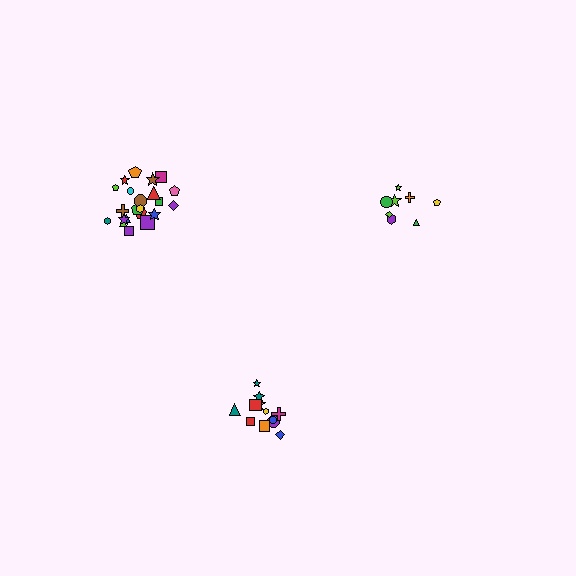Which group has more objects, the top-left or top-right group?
The top-left group.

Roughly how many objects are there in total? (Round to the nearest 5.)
Roughly 40 objects in total.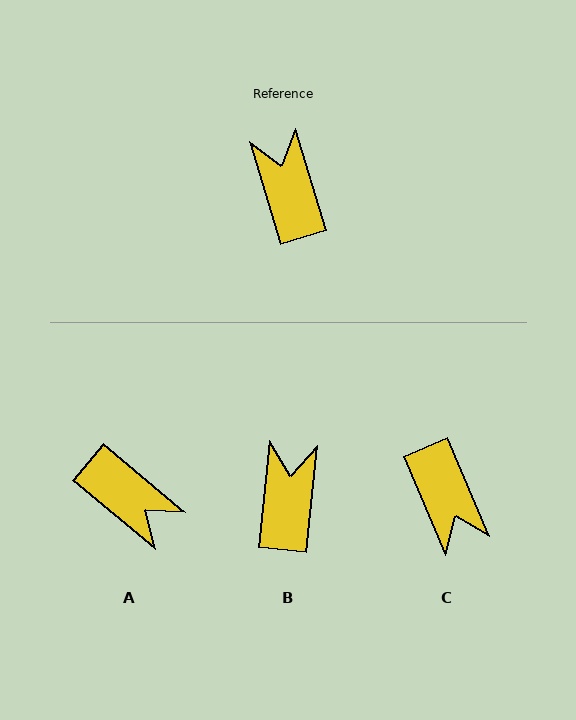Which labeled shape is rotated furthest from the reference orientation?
C, about 174 degrees away.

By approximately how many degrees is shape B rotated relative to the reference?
Approximately 22 degrees clockwise.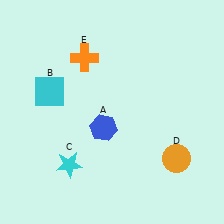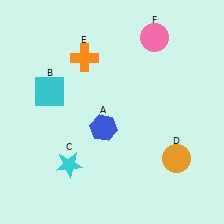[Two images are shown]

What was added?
A pink circle (F) was added in Image 2.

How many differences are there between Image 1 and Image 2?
There is 1 difference between the two images.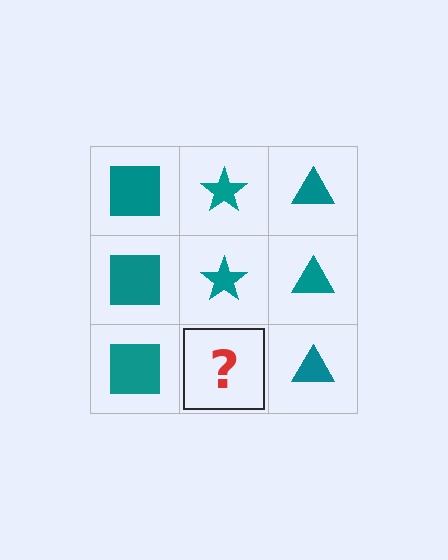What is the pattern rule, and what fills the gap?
The rule is that each column has a consistent shape. The gap should be filled with a teal star.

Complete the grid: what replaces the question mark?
The question mark should be replaced with a teal star.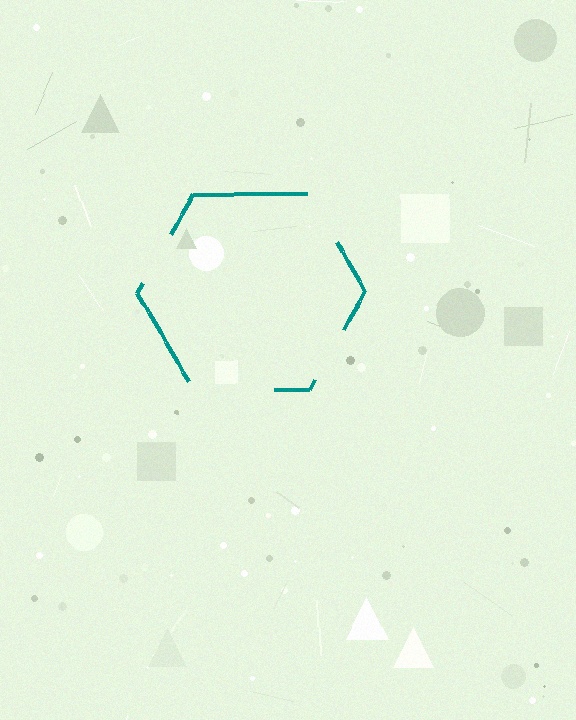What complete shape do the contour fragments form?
The contour fragments form a hexagon.